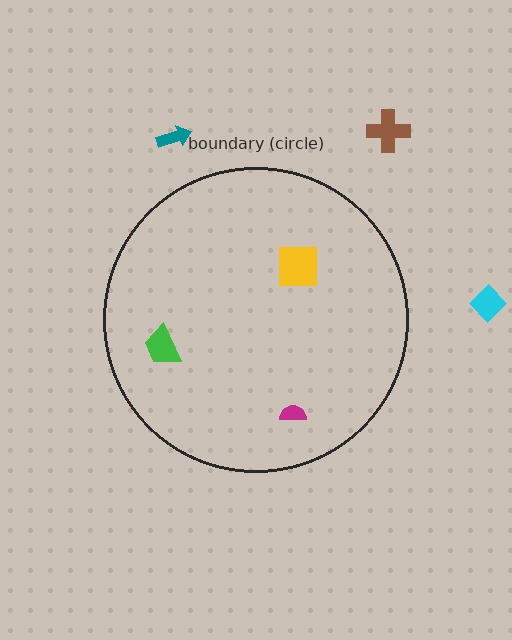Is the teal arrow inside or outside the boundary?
Outside.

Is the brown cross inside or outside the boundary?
Outside.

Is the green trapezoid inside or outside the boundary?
Inside.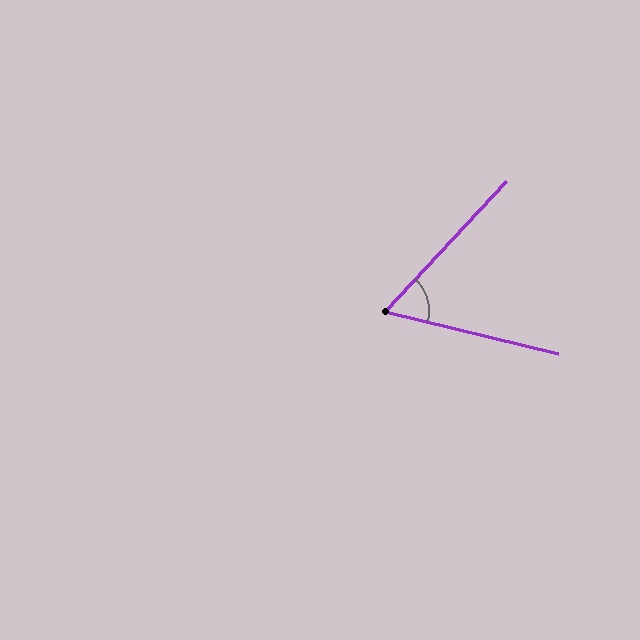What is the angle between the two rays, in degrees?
Approximately 61 degrees.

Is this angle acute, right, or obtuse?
It is acute.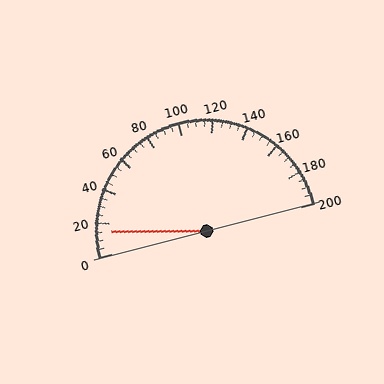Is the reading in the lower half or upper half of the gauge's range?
The reading is in the lower half of the range (0 to 200).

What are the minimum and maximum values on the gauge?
The gauge ranges from 0 to 200.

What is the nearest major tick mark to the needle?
The nearest major tick mark is 20.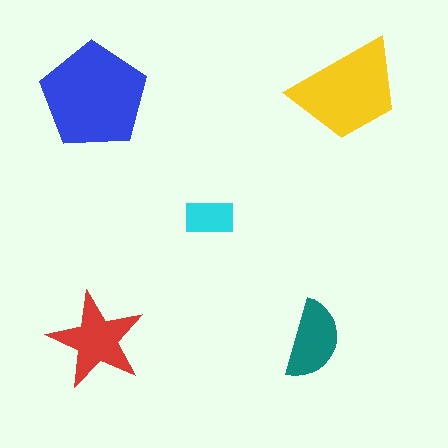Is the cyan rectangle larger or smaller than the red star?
Smaller.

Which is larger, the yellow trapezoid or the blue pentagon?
The blue pentagon.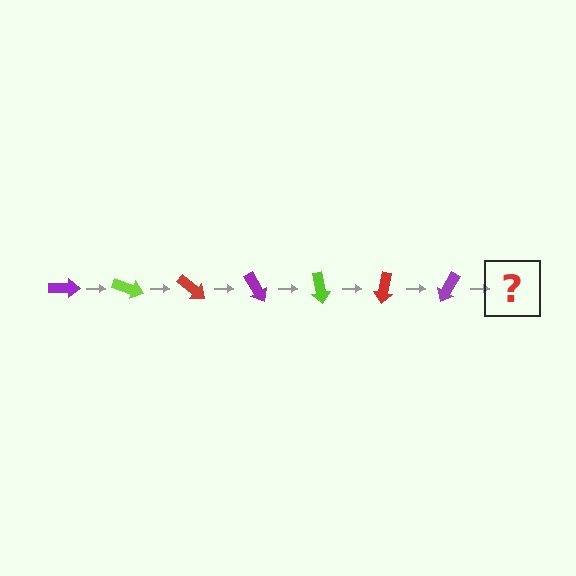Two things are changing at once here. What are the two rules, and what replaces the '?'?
The two rules are that it rotates 20 degrees each step and the color cycles through purple, lime, and red. The '?' should be a lime arrow, rotated 140 degrees from the start.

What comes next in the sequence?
The next element should be a lime arrow, rotated 140 degrees from the start.